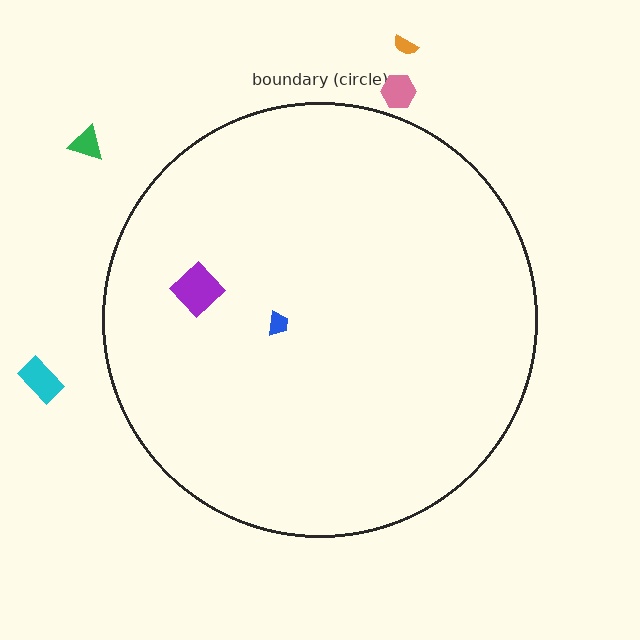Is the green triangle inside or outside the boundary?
Outside.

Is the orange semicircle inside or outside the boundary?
Outside.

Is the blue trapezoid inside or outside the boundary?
Inside.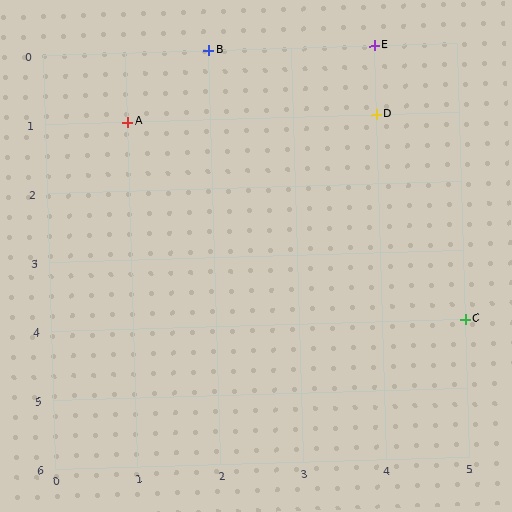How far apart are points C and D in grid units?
Points C and D are 1 column and 3 rows apart (about 3.2 grid units diagonally).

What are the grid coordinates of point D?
Point D is at grid coordinates (4, 1).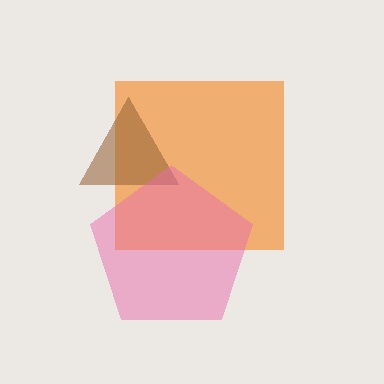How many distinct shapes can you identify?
There are 3 distinct shapes: an orange square, a brown triangle, a pink pentagon.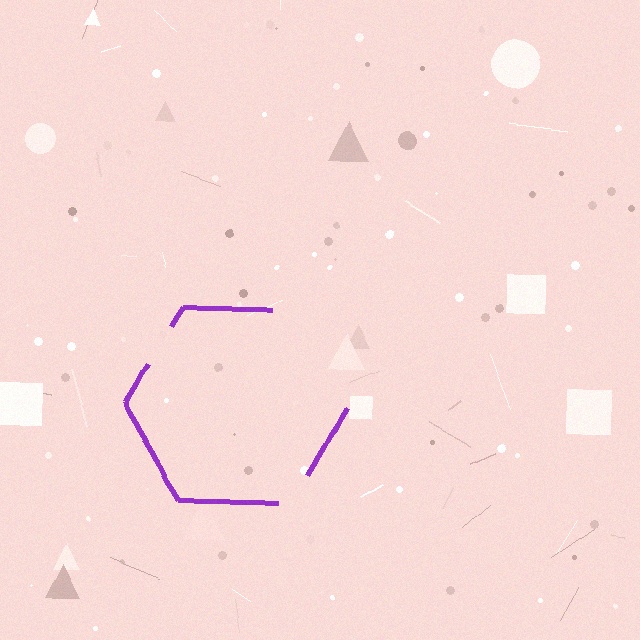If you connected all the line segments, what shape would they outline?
They would outline a hexagon.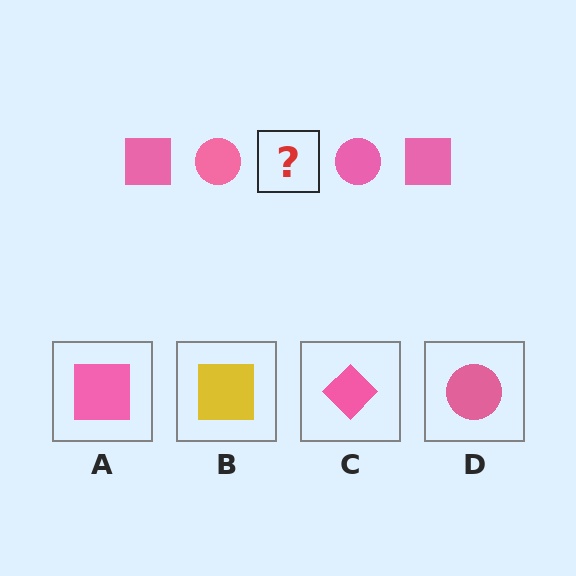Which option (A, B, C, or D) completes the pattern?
A.